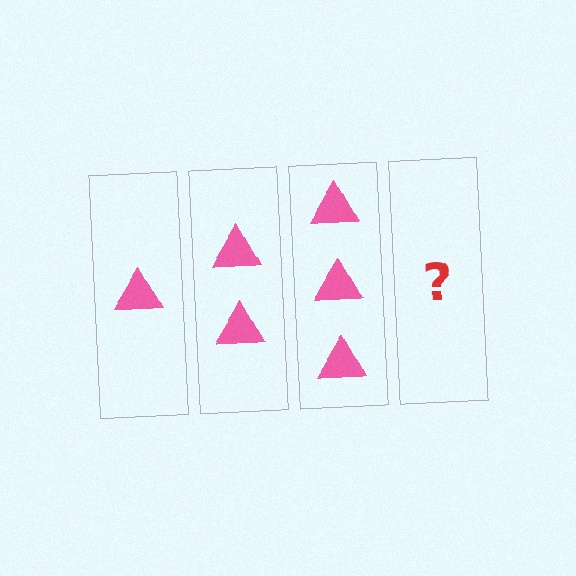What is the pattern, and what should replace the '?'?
The pattern is that each step adds one more triangle. The '?' should be 4 triangles.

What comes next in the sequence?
The next element should be 4 triangles.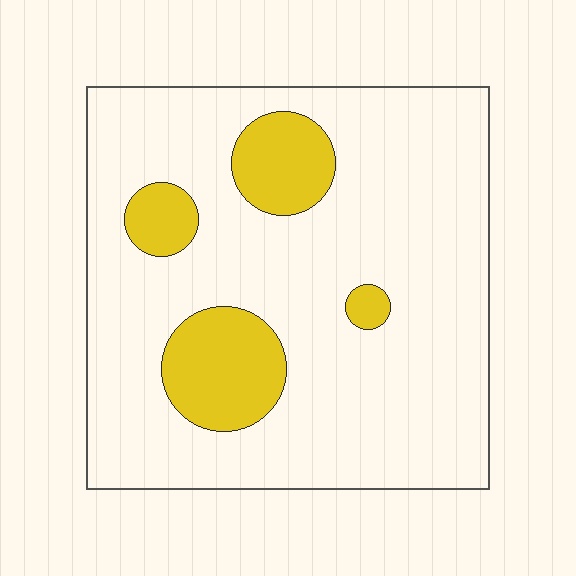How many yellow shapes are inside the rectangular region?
4.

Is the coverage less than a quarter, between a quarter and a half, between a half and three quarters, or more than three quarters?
Less than a quarter.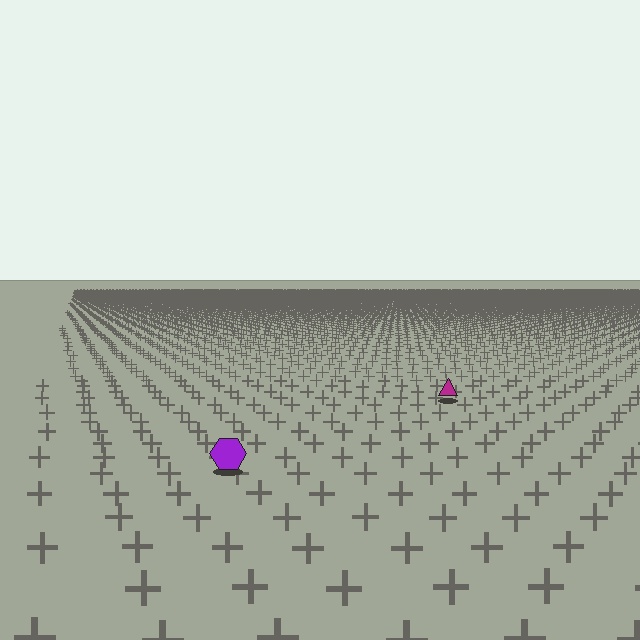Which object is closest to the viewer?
The purple hexagon is closest. The texture marks near it are larger and more spread out.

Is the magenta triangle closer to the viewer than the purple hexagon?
No. The purple hexagon is closer — you can tell from the texture gradient: the ground texture is coarser near it.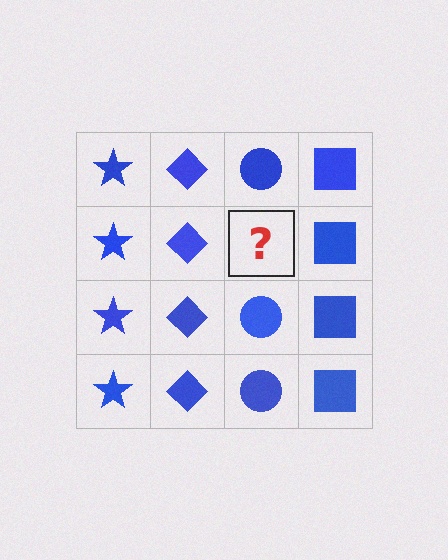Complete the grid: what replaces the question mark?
The question mark should be replaced with a blue circle.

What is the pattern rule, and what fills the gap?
The rule is that each column has a consistent shape. The gap should be filled with a blue circle.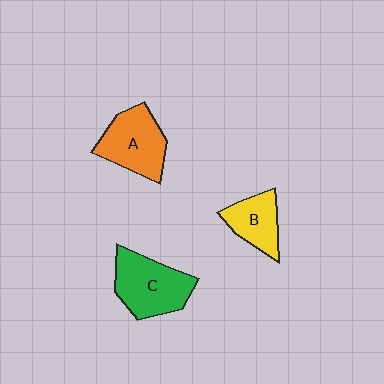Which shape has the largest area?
Shape C (green).